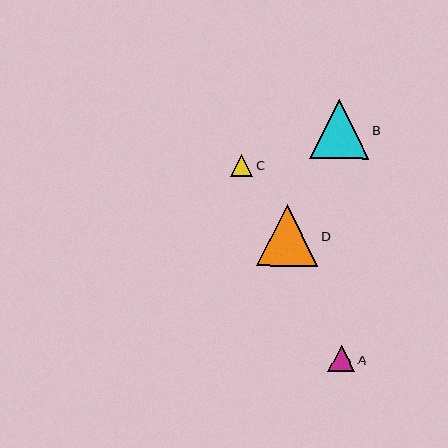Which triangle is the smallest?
Triangle C is the smallest with a size of approximately 22 pixels.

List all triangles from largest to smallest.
From largest to smallest: D, B, A, C.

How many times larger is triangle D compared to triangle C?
Triangle D is approximately 2.8 times the size of triangle C.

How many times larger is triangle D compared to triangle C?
Triangle D is approximately 2.8 times the size of triangle C.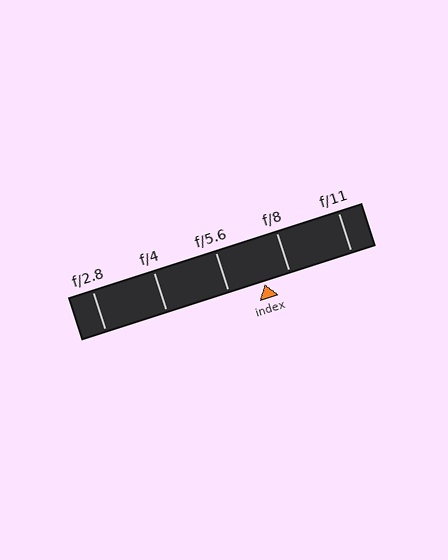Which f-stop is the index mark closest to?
The index mark is closest to f/8.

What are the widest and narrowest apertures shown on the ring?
The widest aperture shown is f/2.8 and the narrowest is f/11.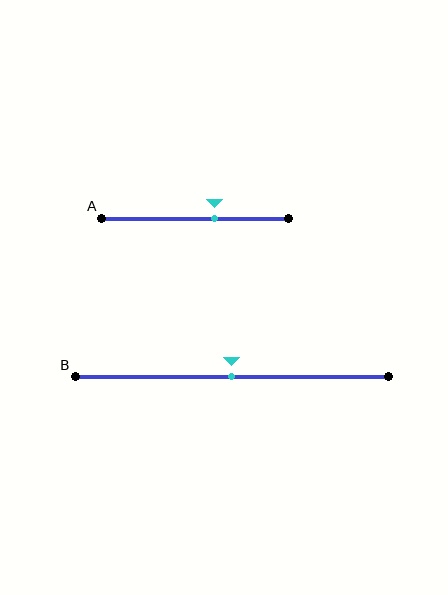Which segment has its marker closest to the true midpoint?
Segment B has its marker closest to the true midpoint.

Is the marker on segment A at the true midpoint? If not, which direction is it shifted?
No, the marker on segment A is shifted to the right by about 11% of the segment length.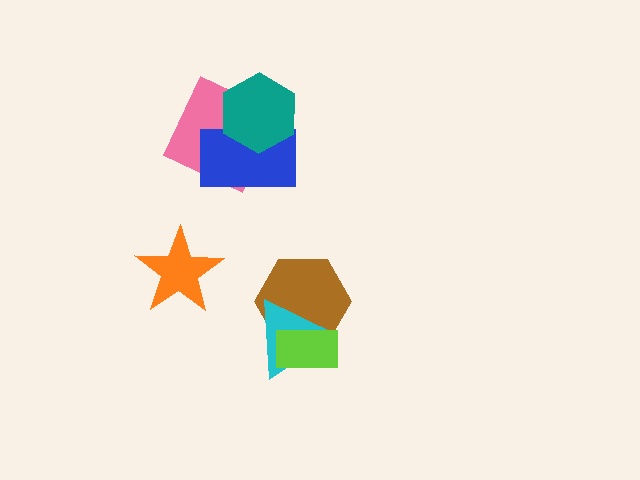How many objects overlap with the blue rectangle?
2 objects overlap with the blue rectangle.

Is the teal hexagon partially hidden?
No, no other shape covers it.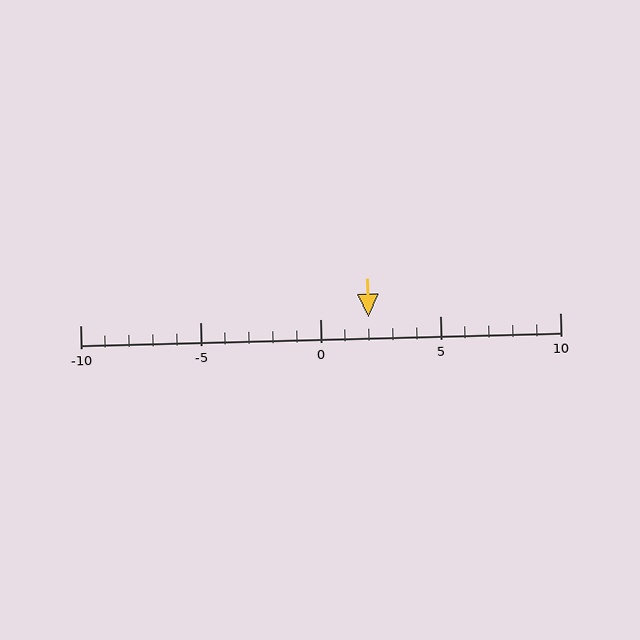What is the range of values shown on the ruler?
The ruler shows values from -10 to 10.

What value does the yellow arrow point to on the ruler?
The yellow arrow points to approximately 2.